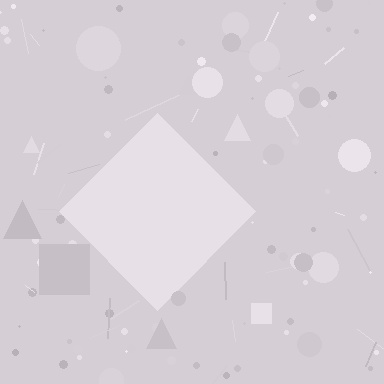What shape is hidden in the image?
A diamond is hidden in the image.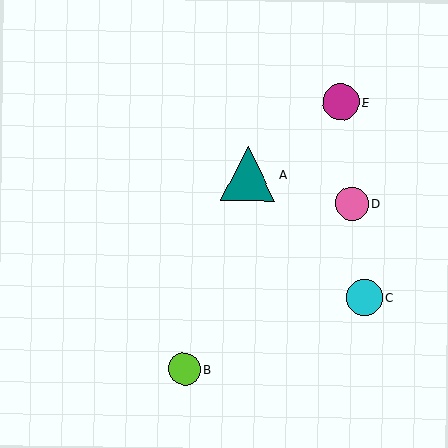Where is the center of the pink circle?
The center of the pink circle is at (352, 204).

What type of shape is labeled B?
Shape B is a lime circle.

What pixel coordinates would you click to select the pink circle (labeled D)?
Click at (352, 204) to select the pink circle D.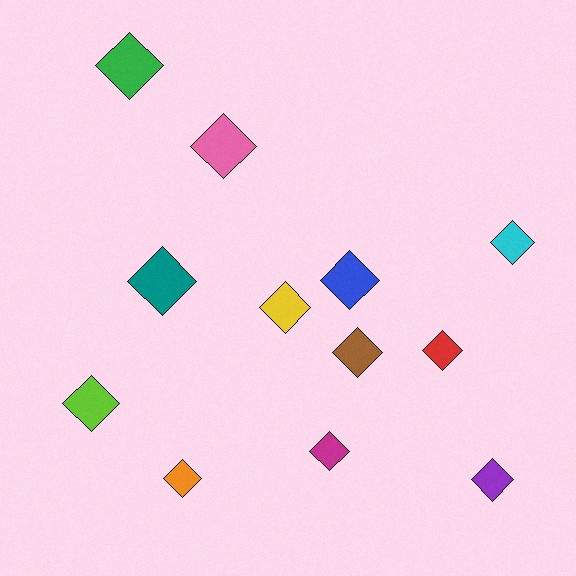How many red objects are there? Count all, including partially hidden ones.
There is 1 red object.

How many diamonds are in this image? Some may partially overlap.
There are 12 diamonds.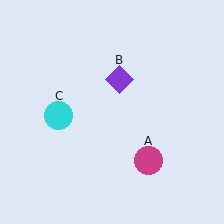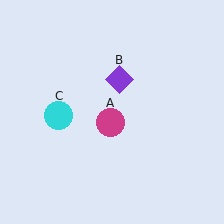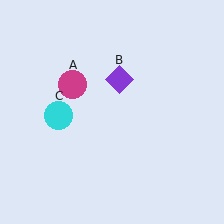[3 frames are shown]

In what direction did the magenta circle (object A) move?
The magenta circle (object A) moved up and to the left.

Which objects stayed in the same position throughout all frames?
Purple diamond (object B) and cyan circle (object C) remained stationary.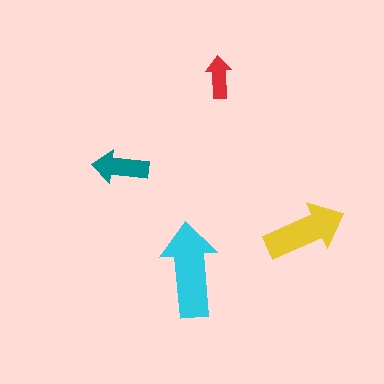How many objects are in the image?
There are 4 objects in the image.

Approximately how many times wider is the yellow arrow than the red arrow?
About 2 times wider.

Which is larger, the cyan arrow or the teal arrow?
The cyan one.